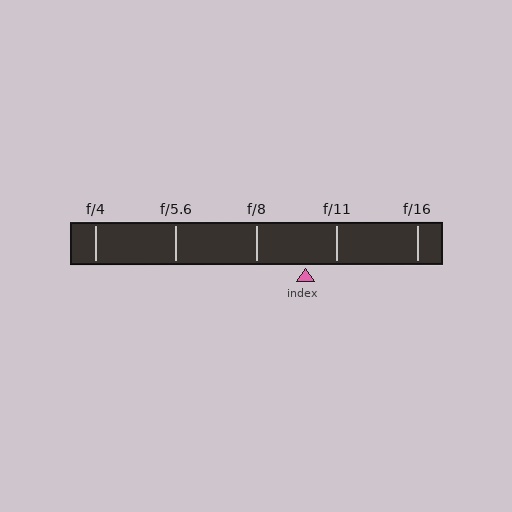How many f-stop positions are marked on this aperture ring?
There are 5 f-stop positions marked.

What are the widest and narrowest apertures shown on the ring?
The widest aperture shown is f/4 and the narrowest is f/16.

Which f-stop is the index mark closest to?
The index mark is closest to f/11.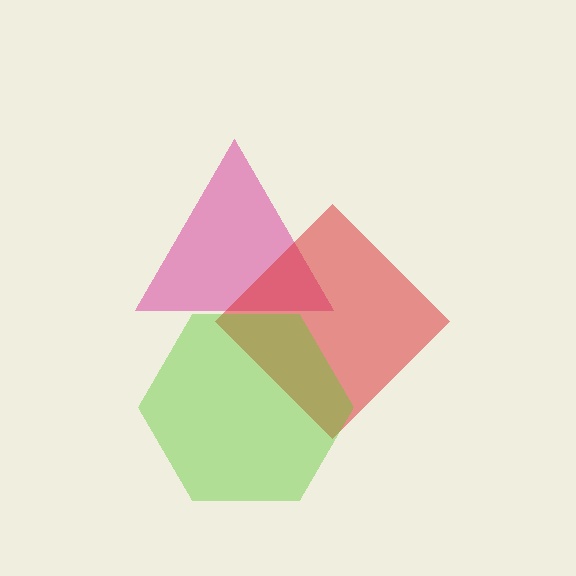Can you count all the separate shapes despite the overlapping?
Yes, there are 3 separate shapes.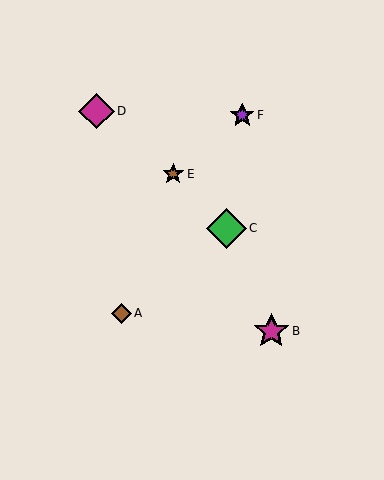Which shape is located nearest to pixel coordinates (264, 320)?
The magenta star (labeled B) at (271, 331) is nearest to that location.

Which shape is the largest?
The green diamond (labeled C) is the largest.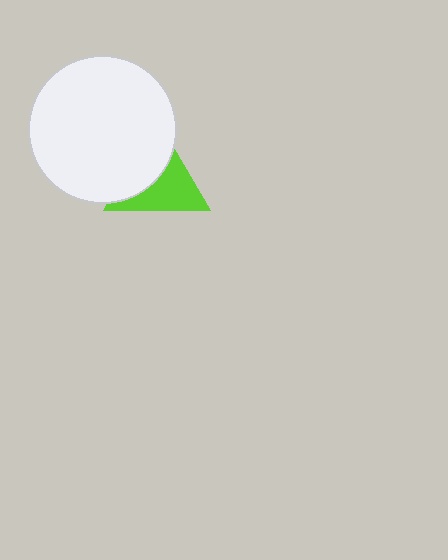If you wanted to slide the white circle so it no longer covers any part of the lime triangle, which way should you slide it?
Slide it toward the upper-left — that is the most direct way to separate the two shapes.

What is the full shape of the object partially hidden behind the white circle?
The partially hidden object is a lime triangle.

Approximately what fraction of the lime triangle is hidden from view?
Roughly 47% of the lime triangle is hidden behind the white circle.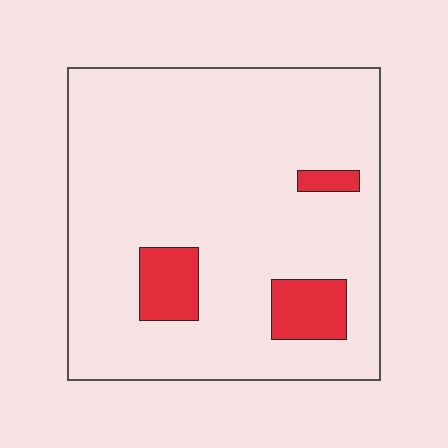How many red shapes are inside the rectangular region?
3.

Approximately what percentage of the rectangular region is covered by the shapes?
Approximately 10%.